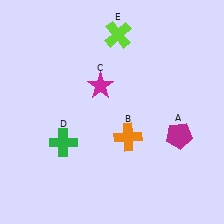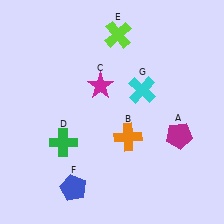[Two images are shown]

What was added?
A blue pentagon (F), a cyan cross (G) were added in Image 2.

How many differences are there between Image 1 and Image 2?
There are 2 differences between the two images.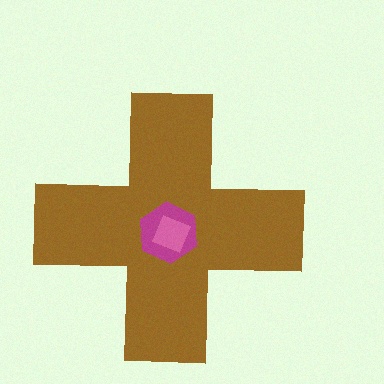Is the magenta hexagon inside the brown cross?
Yes.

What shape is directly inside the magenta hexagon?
The pink diamond.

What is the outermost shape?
The brown cross.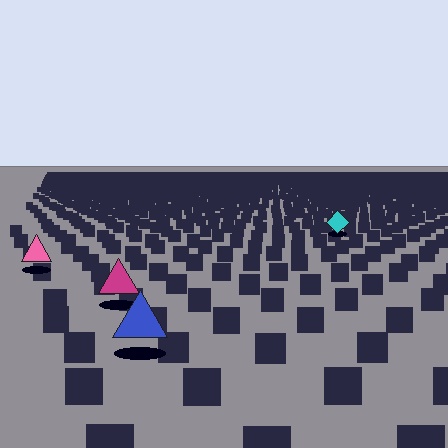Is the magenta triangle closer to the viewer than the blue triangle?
No. The blue triangle is closer — you can tell from the texture gradient: the ground texture is coarser near it.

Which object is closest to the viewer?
The blue triangle is closest. The texture marks near it are larger and more spread out.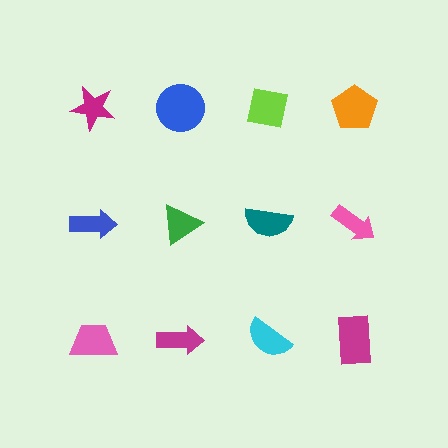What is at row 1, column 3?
A lime square.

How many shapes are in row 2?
4 shapes.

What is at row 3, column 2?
A magenta arrow.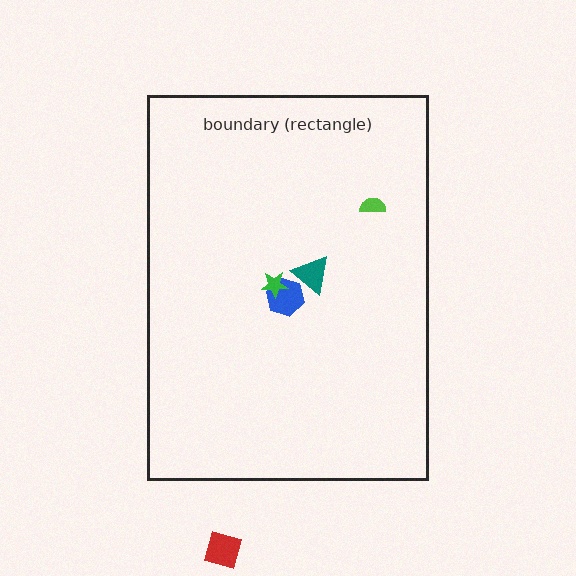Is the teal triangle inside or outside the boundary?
Inside.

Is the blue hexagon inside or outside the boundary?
Inside.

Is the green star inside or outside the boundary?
Inside.